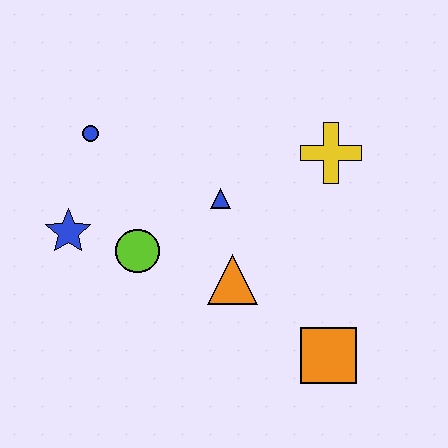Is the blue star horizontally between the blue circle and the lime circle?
No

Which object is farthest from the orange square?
The blue circle is farthest from the orange square.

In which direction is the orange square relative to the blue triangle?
The orange square is below the blue triangle.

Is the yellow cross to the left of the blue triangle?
No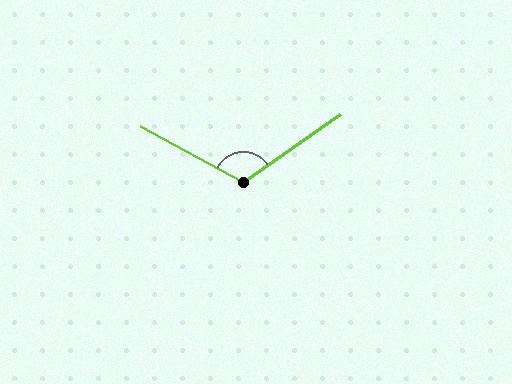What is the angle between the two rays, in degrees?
Approximately 117 degrees.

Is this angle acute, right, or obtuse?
It is obtuse.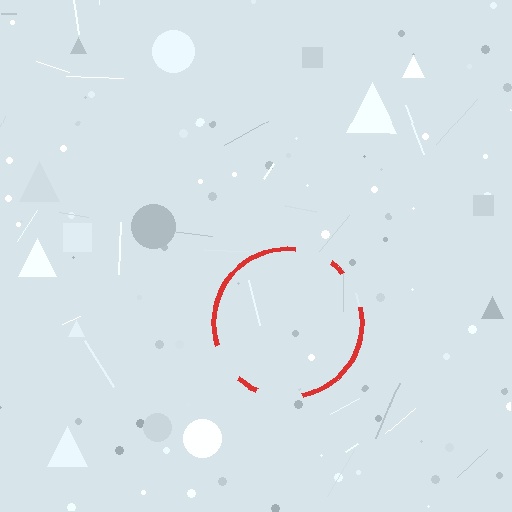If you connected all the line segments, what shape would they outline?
They would outline a circle.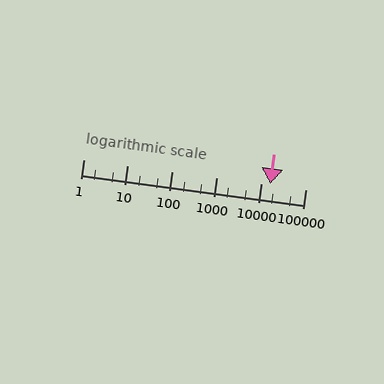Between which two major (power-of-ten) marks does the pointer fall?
The pointer is between 10000 and 100000.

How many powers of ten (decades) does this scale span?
The scale spans 5 decades, from 1 to 100000.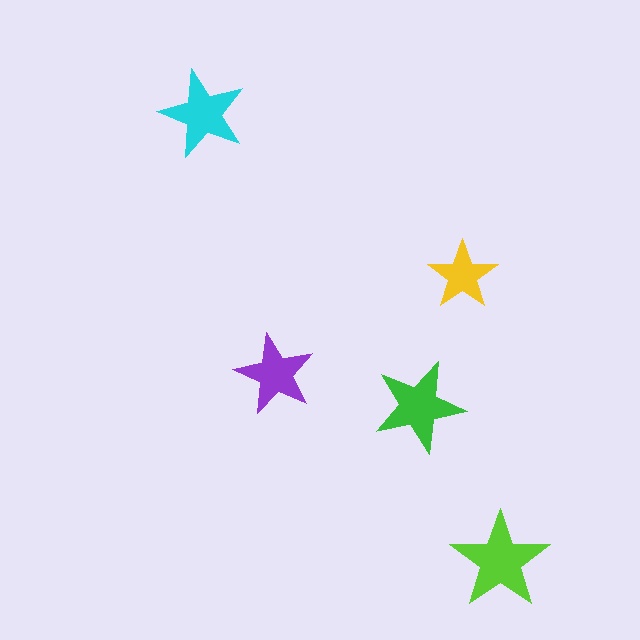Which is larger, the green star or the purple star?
The green one.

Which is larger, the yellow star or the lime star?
The lime one.